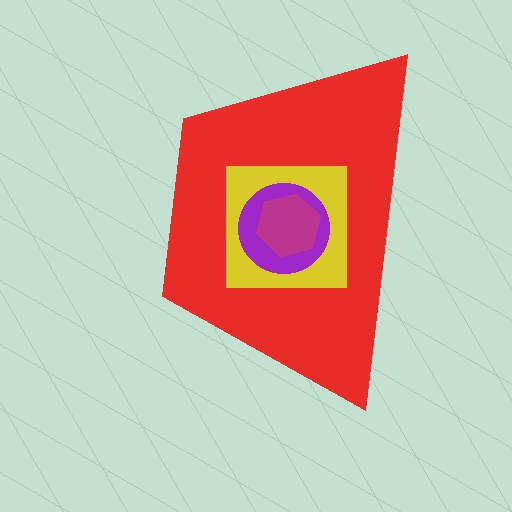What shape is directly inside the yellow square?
The purple circle.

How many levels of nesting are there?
4.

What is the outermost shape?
The red trapezoid.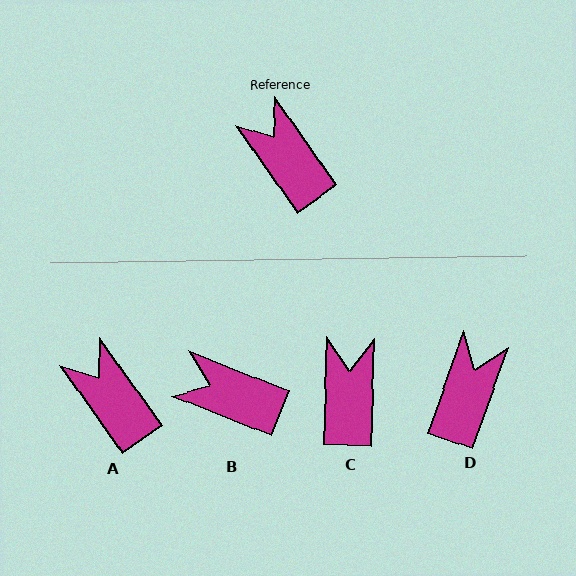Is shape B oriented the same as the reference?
No, it is off by about 33 degrees.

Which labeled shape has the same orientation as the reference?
A.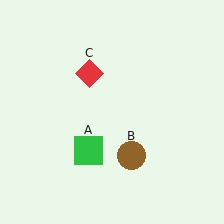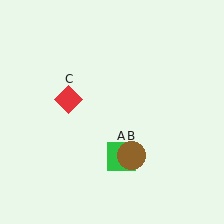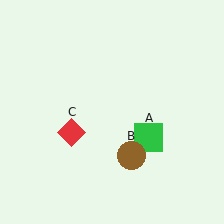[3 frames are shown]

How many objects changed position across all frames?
2 objects changed position: green square (object A), red diamond (object C).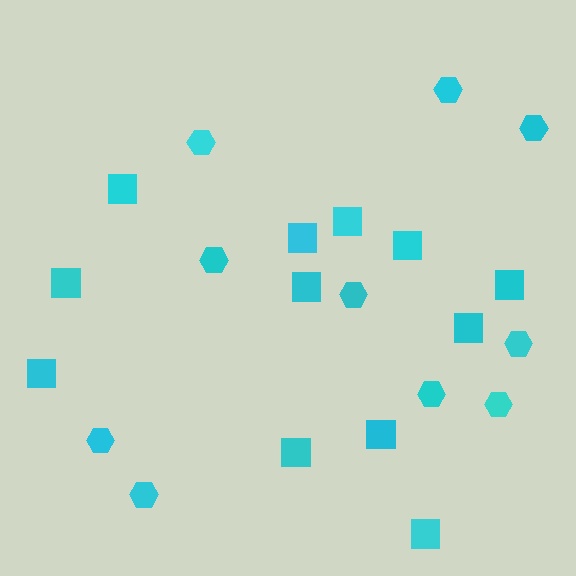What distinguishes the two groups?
There are 2 groups: one group of hexagons (10) and one group of squares (12).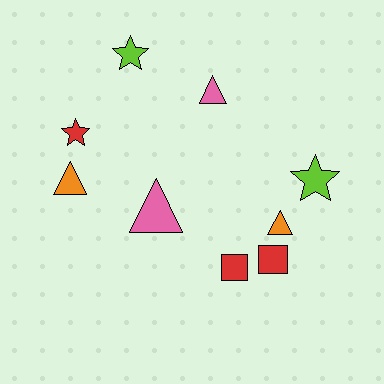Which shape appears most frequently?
Triangle, with 4 objects.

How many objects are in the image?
There are 9 objects.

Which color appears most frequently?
Red, with 3 objects.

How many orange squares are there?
There are no orange squares.